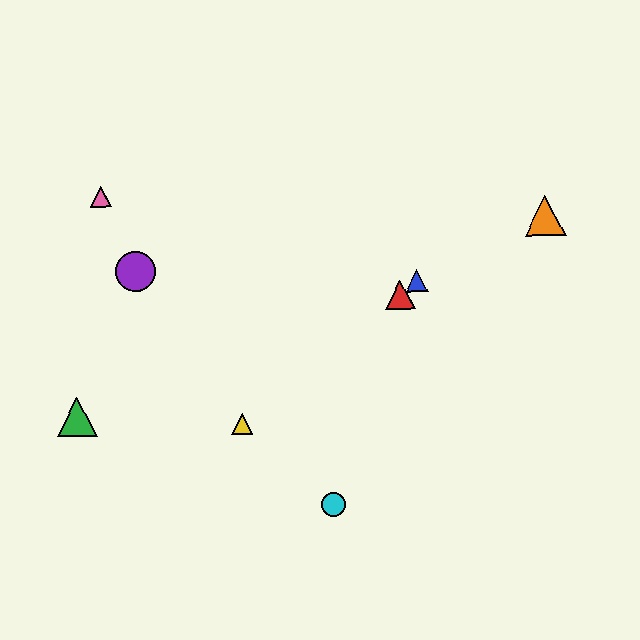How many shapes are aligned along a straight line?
3 shapes (the red triangle, the blue triangle, the yellow triangle) are aligned along a straight line.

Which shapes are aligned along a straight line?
The red triangle, the blue triangle, the yellow triangle are aligned along a straight line.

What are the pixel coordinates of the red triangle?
The red triangle is at (400, 295).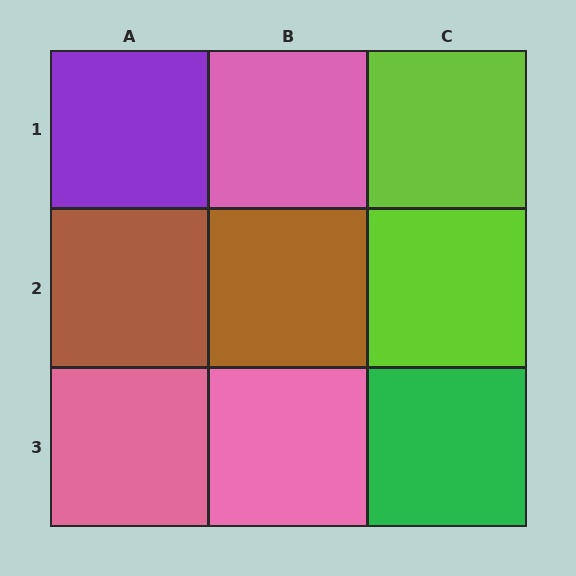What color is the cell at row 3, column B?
Pink.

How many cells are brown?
2 cells are brown.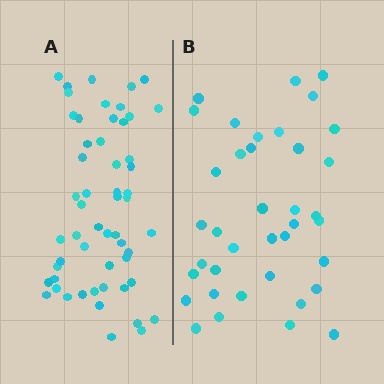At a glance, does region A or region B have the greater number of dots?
Region A (the left region) has more dots.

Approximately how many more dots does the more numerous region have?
Region A has approximately 15 more dots than region B.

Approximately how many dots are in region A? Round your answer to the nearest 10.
About 60 dots. (The exact count is 55, which rounds to 60.)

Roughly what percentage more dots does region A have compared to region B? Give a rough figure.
About 45% more.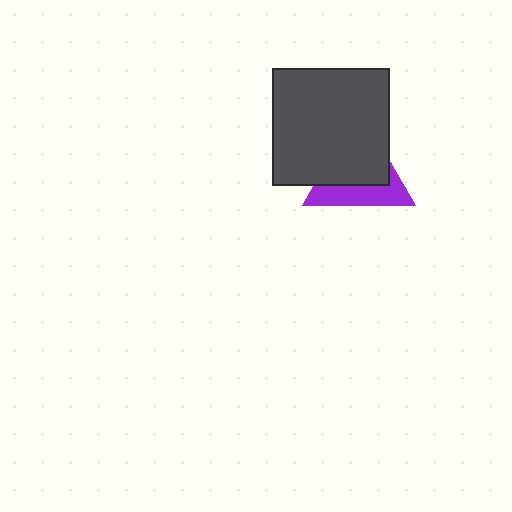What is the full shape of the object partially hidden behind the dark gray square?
The partially hidden object is a purple triangle.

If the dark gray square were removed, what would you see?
You would see the complete purple triangle.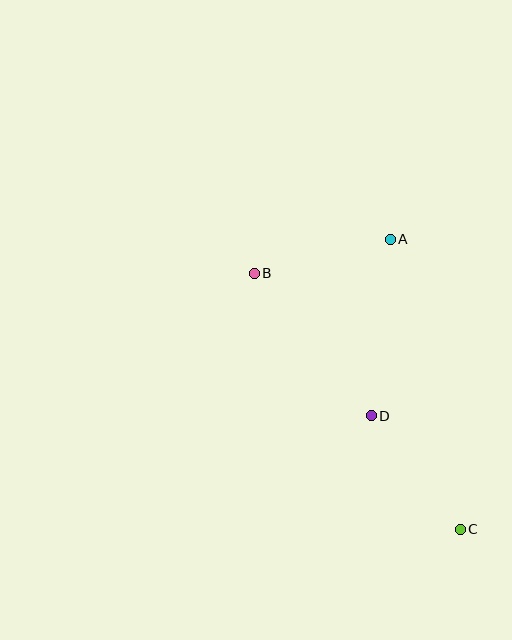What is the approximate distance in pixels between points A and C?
The distance between A and C is approximately 298 pixels.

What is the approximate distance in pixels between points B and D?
The distance between B and D is approximately 184 pixels.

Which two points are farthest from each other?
Points B and C are farthest from each other.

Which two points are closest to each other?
Points A and B are closest to each other.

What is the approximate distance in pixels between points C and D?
The distance between C and D is approximately 145 pixels.